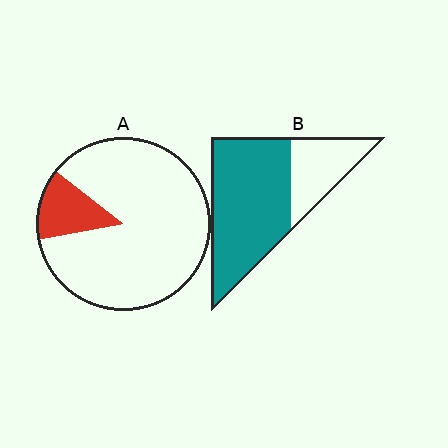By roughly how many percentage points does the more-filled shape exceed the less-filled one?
By roughly 55 percentage points (B over A).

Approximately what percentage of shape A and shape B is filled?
A is approximately 15% and B is approximately 70%.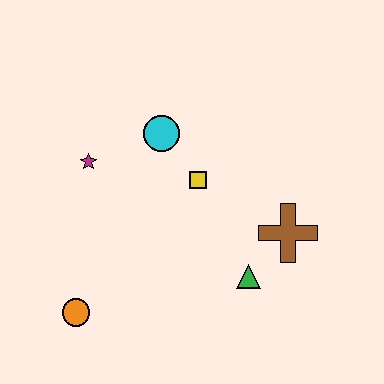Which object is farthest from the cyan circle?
The orange circle is farthest from the cyan circle.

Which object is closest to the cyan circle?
The yellow square is closest to the cyan circle.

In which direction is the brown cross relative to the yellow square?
The brown cross is to the right of the yellow square.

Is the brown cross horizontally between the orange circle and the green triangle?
No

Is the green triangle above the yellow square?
No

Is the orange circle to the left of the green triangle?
Yes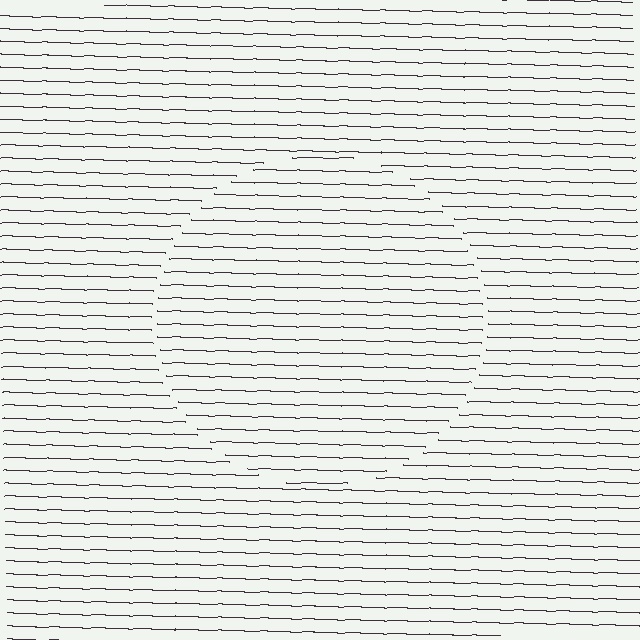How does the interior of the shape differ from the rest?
The interior of the shape contains the same grating, shifted by half a period — the contour is defined by the phase discontinuity where line-ends from the inner and outer gratings abut.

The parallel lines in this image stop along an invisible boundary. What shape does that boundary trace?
An illusory circle. The interior of the shape contains the same grating, shifted by half a period — the contour is defined by the phase discontinuity where line-ends from the inner and outer gratings abut.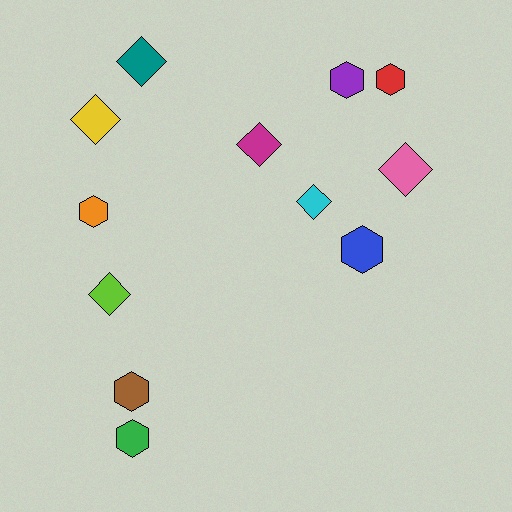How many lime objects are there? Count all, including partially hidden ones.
There is 1 lime object.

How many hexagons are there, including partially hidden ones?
There are 6 hexagons.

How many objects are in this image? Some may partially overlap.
There are 12 objects.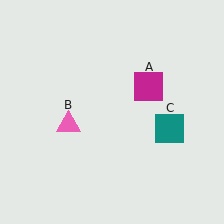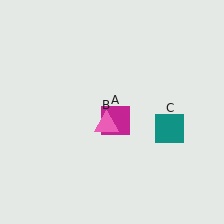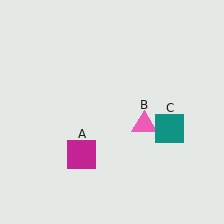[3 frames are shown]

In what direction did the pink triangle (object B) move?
The pink triangle (object B) moved right.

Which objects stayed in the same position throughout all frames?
Teal square (object C) remained stationary.